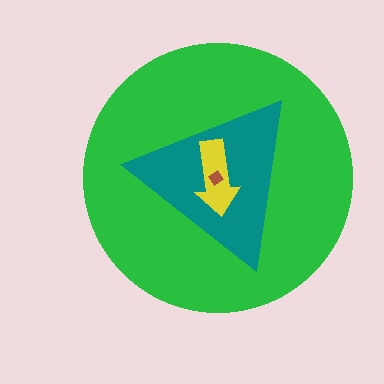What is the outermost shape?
The green circle.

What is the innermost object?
The brown diamond.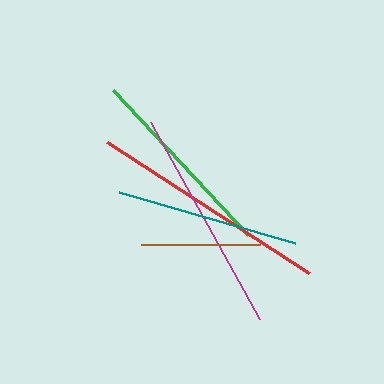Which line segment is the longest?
The red line is the longest at approximately 241 pixels.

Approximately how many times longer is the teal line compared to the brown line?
The teal line is approximately 1.5 times the length of the brown line.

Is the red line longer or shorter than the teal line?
The red line is longer than the teal line.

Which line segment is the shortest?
The brown line is the shortest at approximately 120 pixels.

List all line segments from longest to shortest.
From longest to shortest: red, magenta, green, teal, brown.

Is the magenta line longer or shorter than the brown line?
The magenta line is longer than the brown line.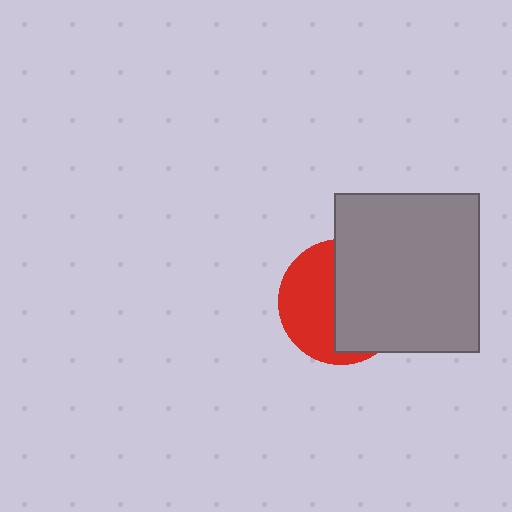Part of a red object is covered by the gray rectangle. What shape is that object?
It is a circle.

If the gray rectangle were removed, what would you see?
You would see the complete red circle.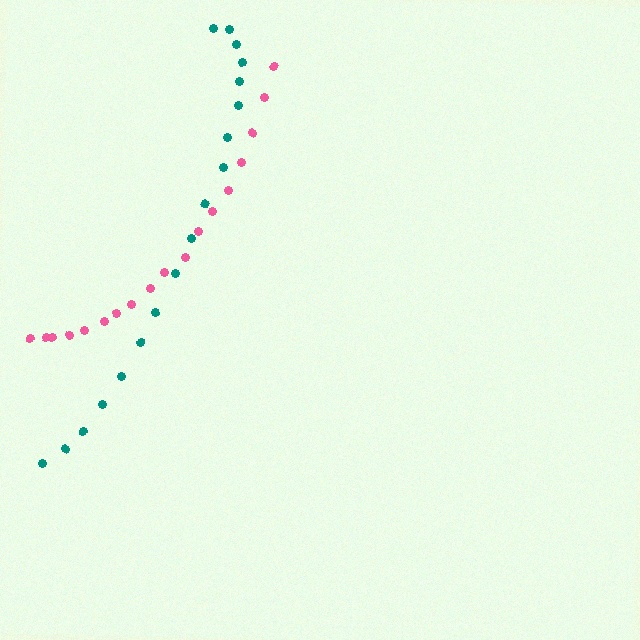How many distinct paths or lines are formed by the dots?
There are 2 distinct paths.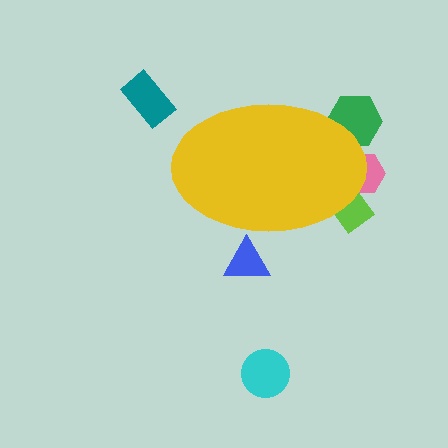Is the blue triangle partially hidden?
Yes, the blue triangle is partially hidden behind the yellow ellipse.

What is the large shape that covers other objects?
A yellow ellipse.